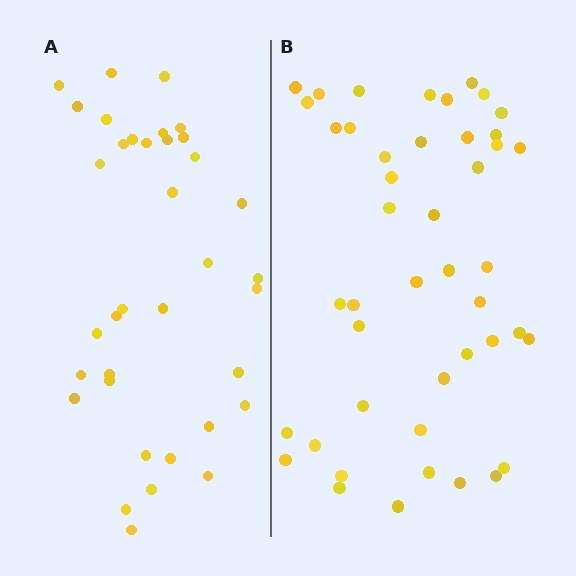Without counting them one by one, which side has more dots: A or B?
Region B (the right region) has more dots.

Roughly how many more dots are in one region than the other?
Region B has roughly 8 or so more dots than region A.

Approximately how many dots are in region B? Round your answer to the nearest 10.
About 40 dots. (The exact count is 45, which rounds to 40.)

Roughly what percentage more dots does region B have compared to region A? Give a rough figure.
About 25% more.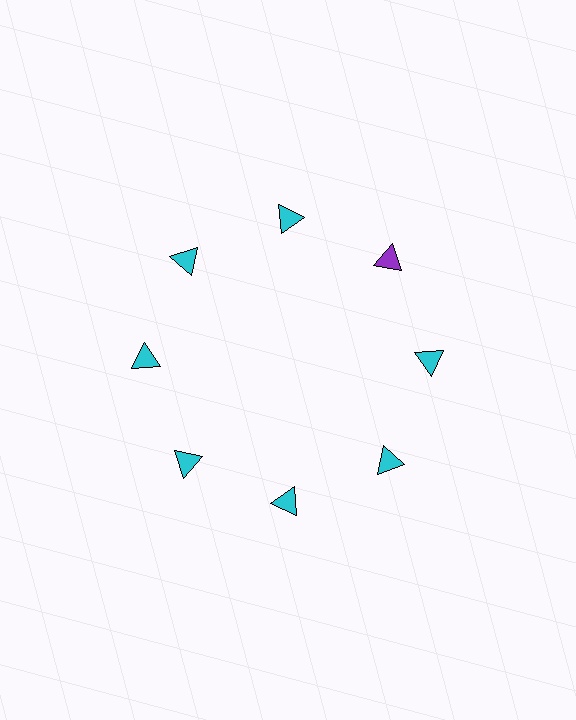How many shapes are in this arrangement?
There are 8 shapes arranged in a ring pattern.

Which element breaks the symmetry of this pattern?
The purple triangle at roughly the 2 o'clock position breaks the symmetry. All other shapes are cyan triangles.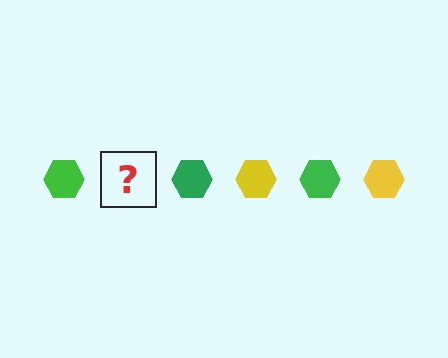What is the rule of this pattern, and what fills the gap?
The rule is that the pattern cycles through green, yellow hexagons. The gap should be filled with a yellow hexagon.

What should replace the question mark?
The question mark should be replaced with a yellow hexagon.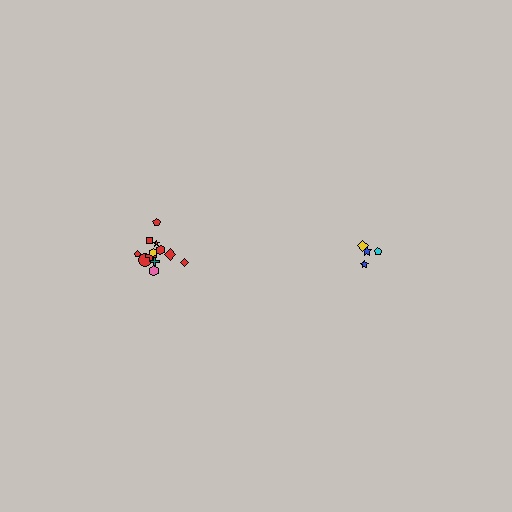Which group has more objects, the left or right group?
The left group.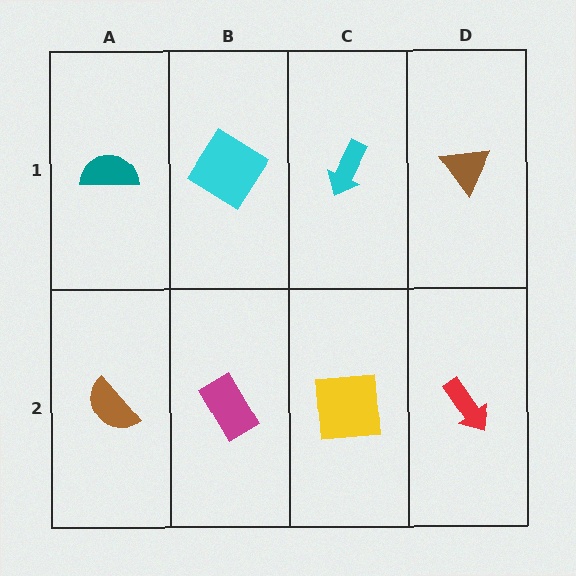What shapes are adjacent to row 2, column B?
A cyan diamond (row 1, column B), a brown semicircle (row 2, column A), a yellow square (row 2, column C).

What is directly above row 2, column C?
A cyan arrow.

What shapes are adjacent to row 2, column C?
A cyan arrow (row 1, column C), a magenta rectangle (row 2, column B), a red arrow (row 2, column D).